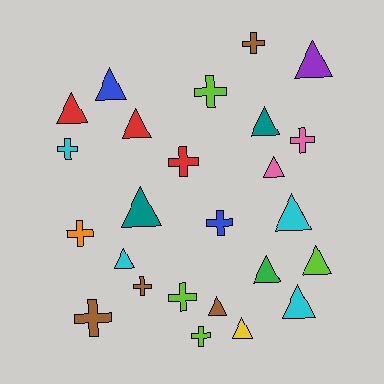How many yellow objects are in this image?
There is 1 yellow object.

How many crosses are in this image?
There are 11 crosses.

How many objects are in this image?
There are 25 objects.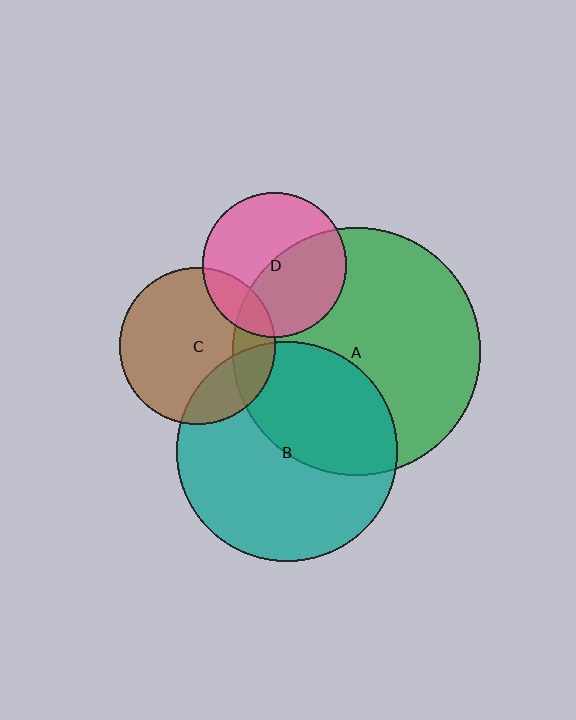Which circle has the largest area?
Circle A (green).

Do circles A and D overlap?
Yes.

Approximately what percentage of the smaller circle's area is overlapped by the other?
Approximately 50%.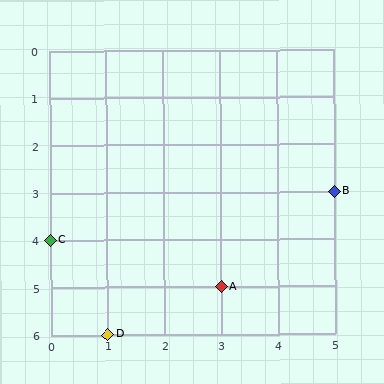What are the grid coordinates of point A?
Point A is at grid coordinates (3, 5).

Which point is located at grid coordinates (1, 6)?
Point D is at (1, 6).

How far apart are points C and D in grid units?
Points C and D are 1 column and 2 rows apart (about 2.2 grid units diagonally).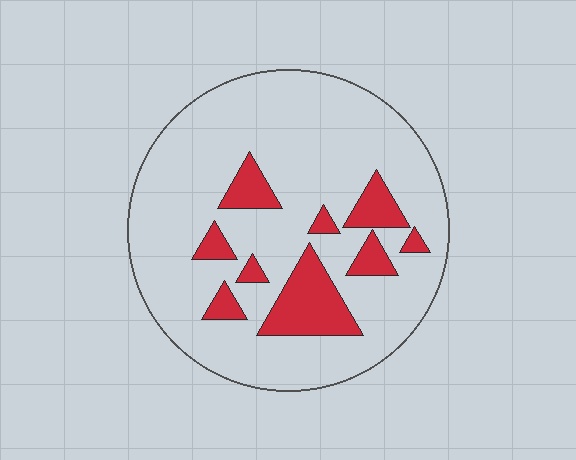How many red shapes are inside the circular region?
9.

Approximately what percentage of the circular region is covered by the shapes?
Approximately 15%.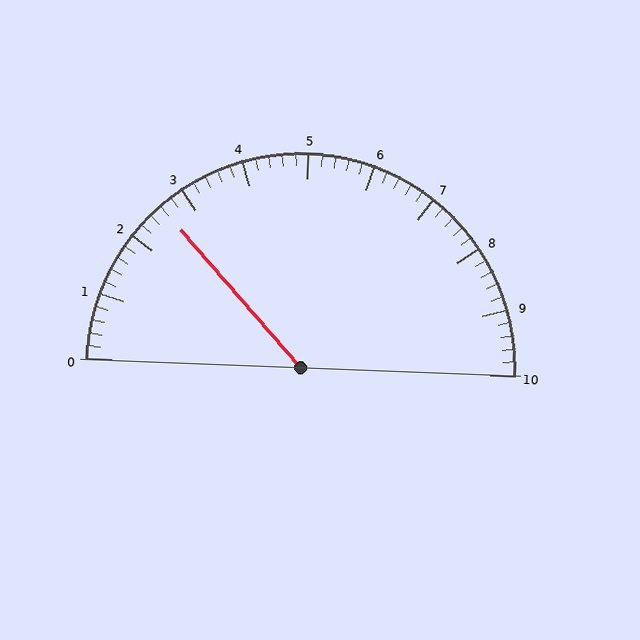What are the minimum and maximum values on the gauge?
The gauge ranges from 0 to 10.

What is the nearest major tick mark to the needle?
The nearest major tick mark is 3.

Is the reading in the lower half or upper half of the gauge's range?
The reading is in the lower half of the range (0 to 10).